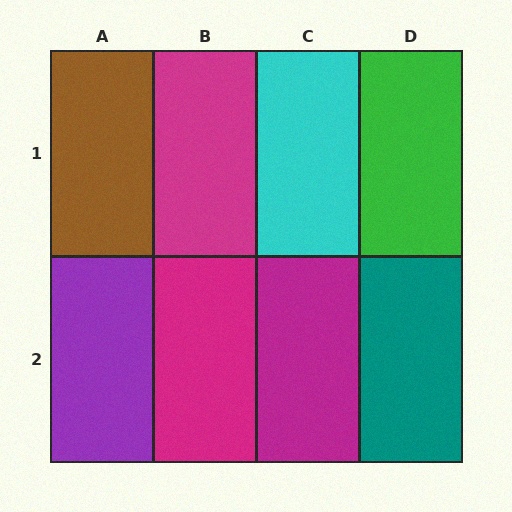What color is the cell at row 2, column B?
Magenta.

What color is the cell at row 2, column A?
Purple.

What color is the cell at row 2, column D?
Teal.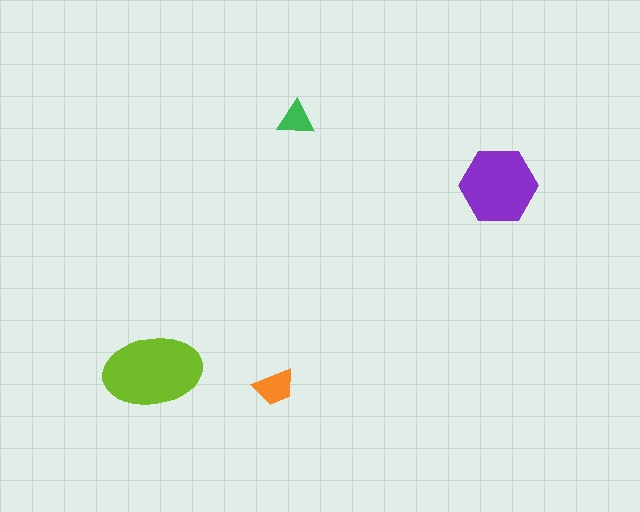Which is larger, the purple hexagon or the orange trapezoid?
The purple hexagon.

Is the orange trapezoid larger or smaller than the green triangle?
Larger.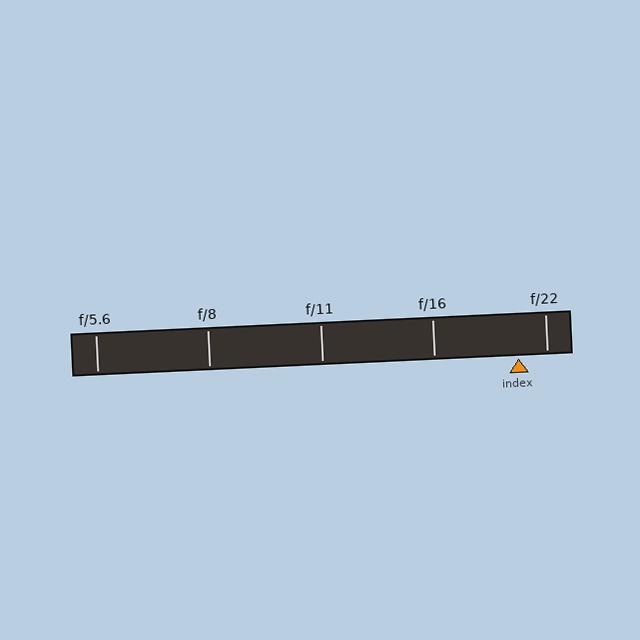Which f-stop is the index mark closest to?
The index mark is closest to f/22.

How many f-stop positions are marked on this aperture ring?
There are 5 f-stop positions marked.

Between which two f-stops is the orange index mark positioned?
The index mark is between f/16 and f/22.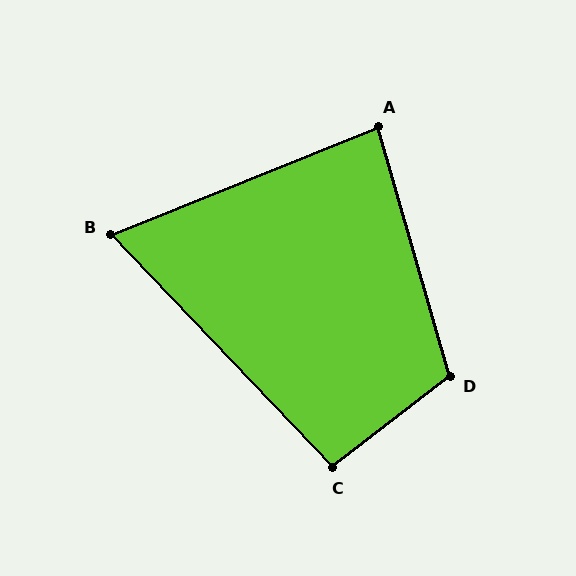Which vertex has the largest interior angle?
D, at approximately 112 degrees.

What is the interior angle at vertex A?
Approximately 84 degrees (acute).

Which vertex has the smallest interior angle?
B, at approximately 68 degrees.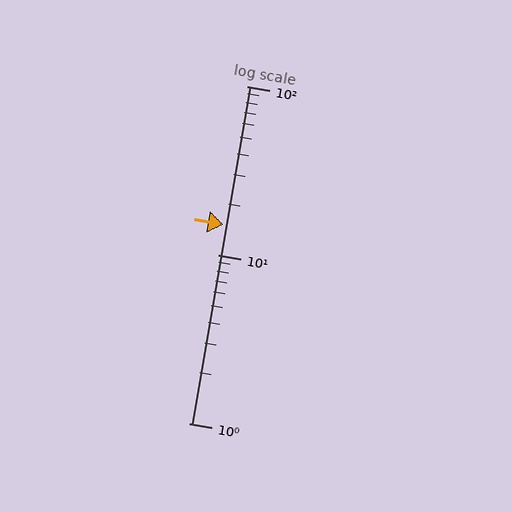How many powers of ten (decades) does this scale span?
The scale spans 2 decades, from 1 to 100.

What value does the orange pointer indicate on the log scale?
The pointer indicates approximately 15.